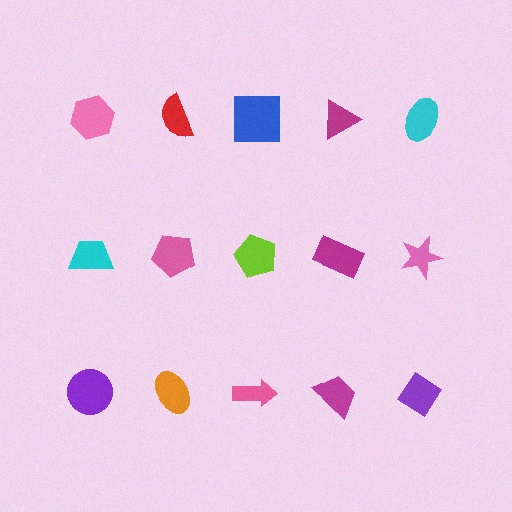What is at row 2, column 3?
A lime pentagon.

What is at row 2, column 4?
A magenta rectangle.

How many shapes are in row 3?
5 shapes.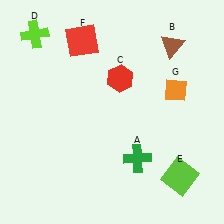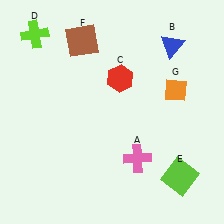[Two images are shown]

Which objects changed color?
A changed from green to pink. B changed from brown to blue. F changed from red to brown.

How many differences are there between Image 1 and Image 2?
There are 3 differences between the two images.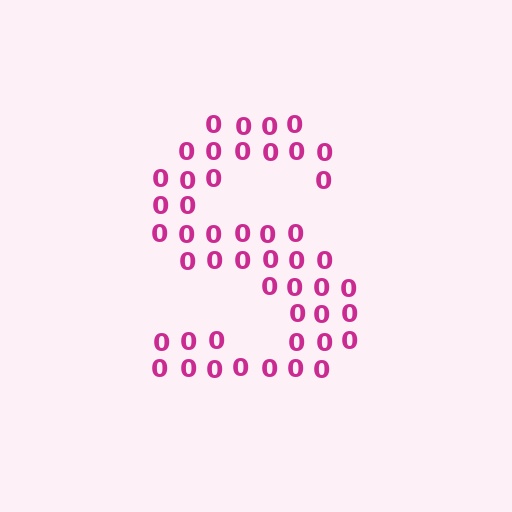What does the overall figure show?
The overall figure shows the letter S.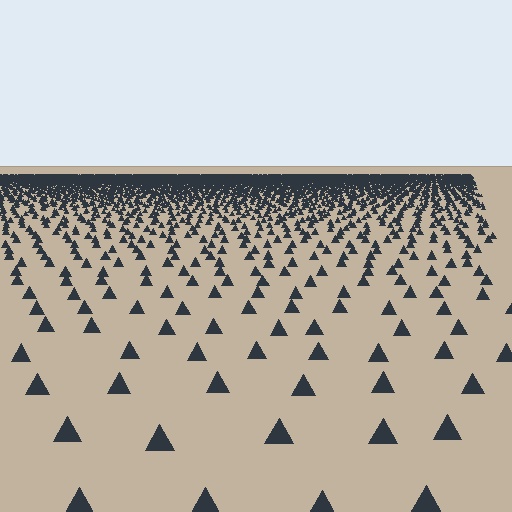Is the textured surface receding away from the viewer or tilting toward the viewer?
The surface is receding away from the viewer. Texture elements get smaller and denser toward the top.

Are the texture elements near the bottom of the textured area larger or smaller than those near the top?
Larger. Near the bottom, elements are closer to the viewer and appear at a bigger on-screen size.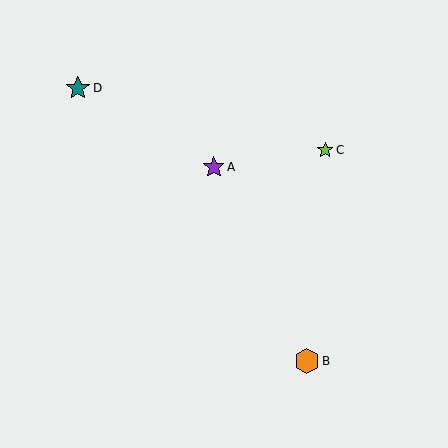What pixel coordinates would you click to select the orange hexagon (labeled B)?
Click at (307, 361) to select the orange hexagon B.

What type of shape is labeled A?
Shape A is a purple star.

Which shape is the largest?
The orange hexagon (labeled B) is the largest.